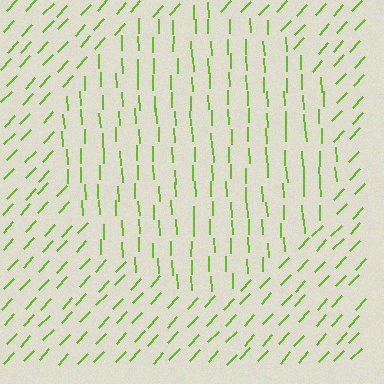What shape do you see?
I see a circle.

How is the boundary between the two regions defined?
The boundary is defined purely by a change in line orientation (approximately 45 degrees difference). All lines are the same color and thickness.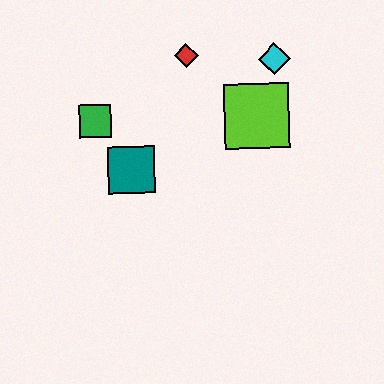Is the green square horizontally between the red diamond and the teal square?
No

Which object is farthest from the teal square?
The cyan diamond is farthest from the teal square.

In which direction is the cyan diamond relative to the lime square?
The cyan diamond is above the lime square.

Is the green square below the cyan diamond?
Yes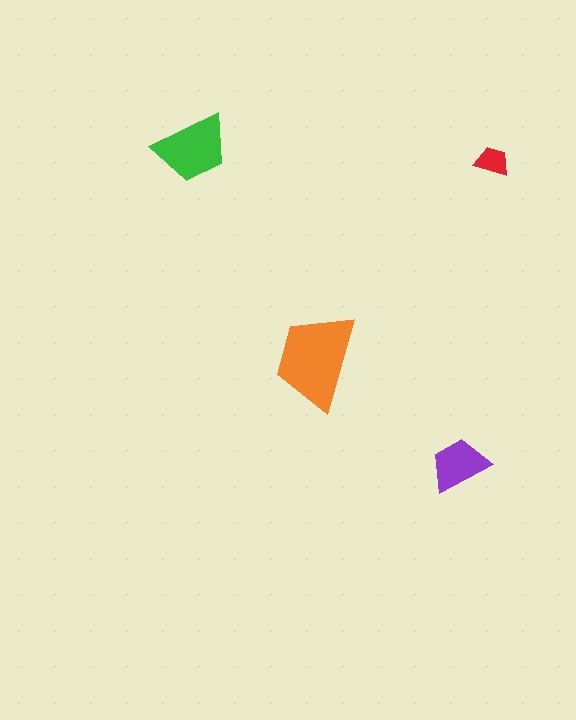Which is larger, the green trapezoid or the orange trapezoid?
The orange one.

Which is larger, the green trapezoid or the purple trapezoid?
The green one.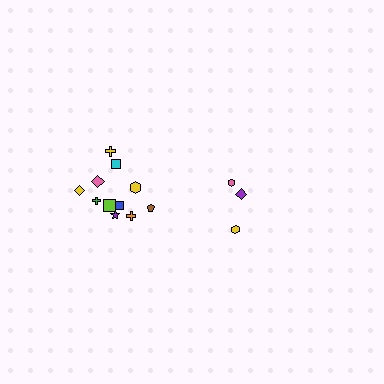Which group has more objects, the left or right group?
The left group.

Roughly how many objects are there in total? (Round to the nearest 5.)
Roughly 15 objects in total.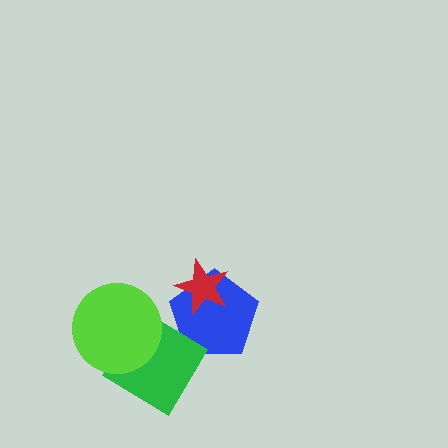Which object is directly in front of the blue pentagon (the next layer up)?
The red star is directly in front of the blue pentagon.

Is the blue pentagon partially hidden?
Yes, it is partially covered by another shape.